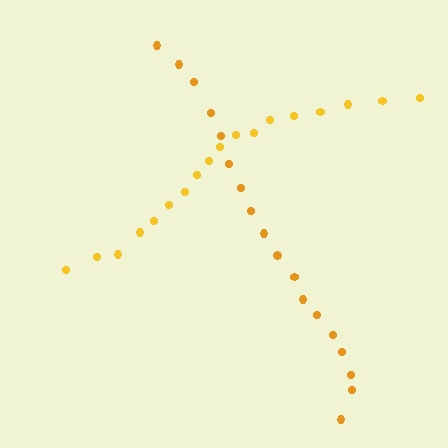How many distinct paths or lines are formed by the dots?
There are 2 distinct paths.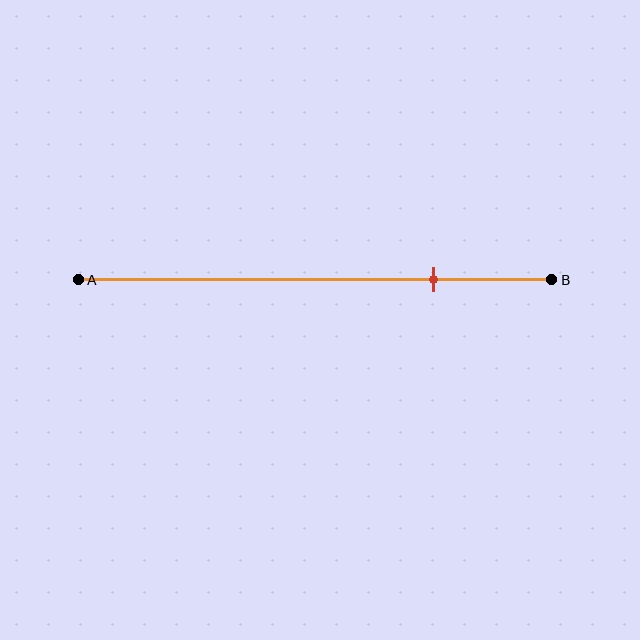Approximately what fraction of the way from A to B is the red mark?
The red mark is approximately 75% of the way from A to B.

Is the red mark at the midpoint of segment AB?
No, the mark is at about 75% from A, not at the 50% midpoint.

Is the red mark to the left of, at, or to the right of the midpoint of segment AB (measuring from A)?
The red mark is to the right of the midpoint of segment AB.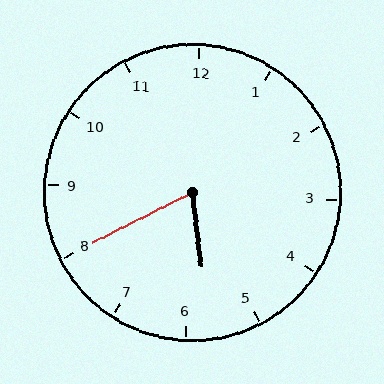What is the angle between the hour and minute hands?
Approximately 70 degrees.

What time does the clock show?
5:40.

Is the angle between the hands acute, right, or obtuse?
It is acute.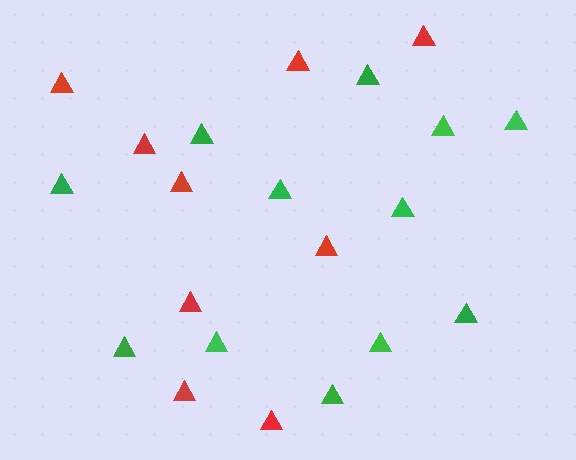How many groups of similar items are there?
There are 2 groups: one group of green triangles (12) and one group of red triangles (9).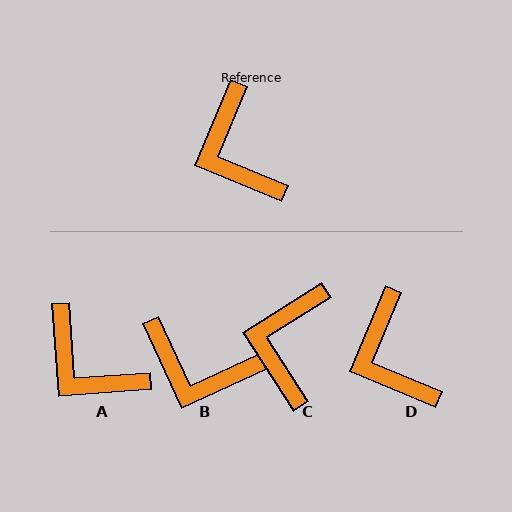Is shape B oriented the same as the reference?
No, it is off by about 47 degrees.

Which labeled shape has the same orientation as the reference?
D.